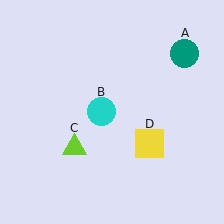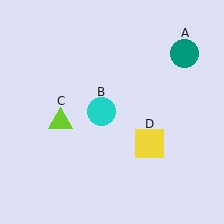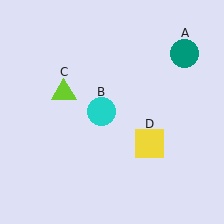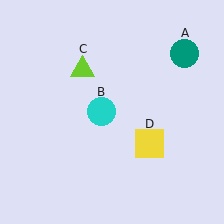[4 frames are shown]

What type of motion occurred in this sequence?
The lime triangle (object C) rotated clockwise around the center of the scene.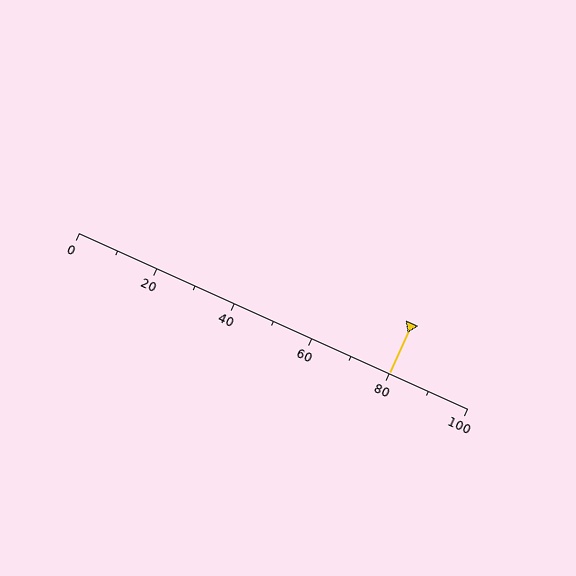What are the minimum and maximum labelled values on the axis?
The axis runs from 0 to 100.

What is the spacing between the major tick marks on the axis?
The major ticks are spaced 20 apart.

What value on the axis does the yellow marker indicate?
The marker indicates approximately 80.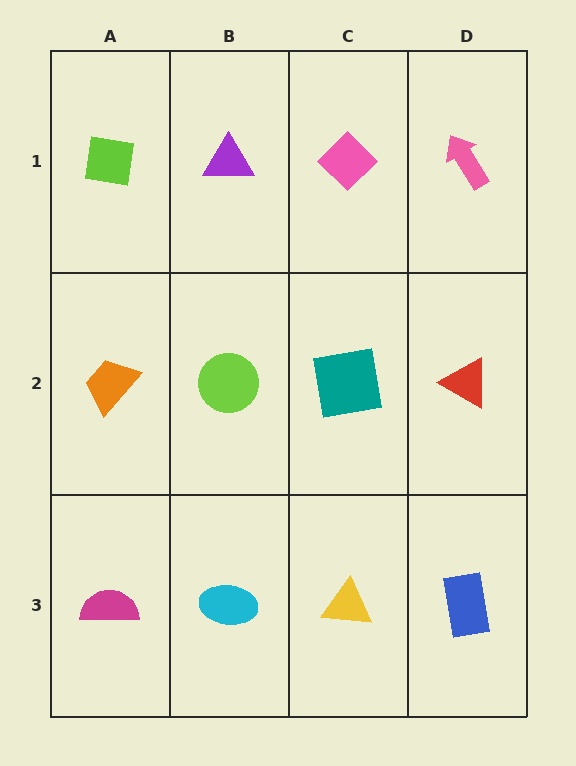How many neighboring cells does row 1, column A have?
2.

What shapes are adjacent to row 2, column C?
A pink diamond (row 1, column C), a yellow triangle (row 3, column C), a lime circle (row 2, column B), a red triangle (row 2, column D).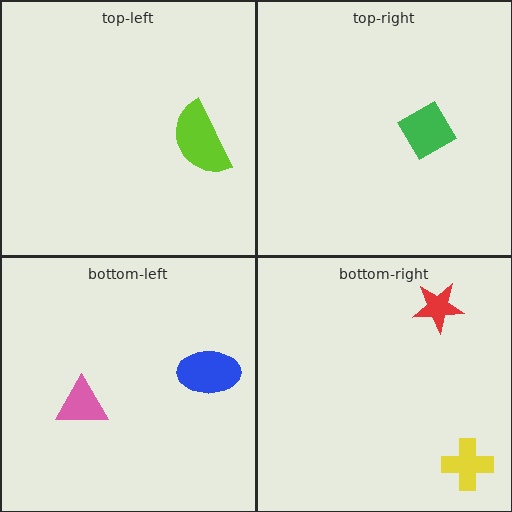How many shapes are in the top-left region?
1.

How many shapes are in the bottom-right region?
2.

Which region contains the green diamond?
The top-right region.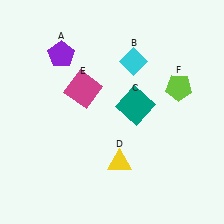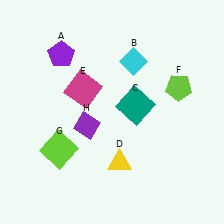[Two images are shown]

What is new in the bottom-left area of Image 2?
A lime square (G) was added in the bottom-left area of Image 2.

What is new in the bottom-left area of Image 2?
A purple diamond (H) was added in the bottom-left area of Image 2.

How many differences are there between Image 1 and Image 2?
There are 2 differences between the two images.